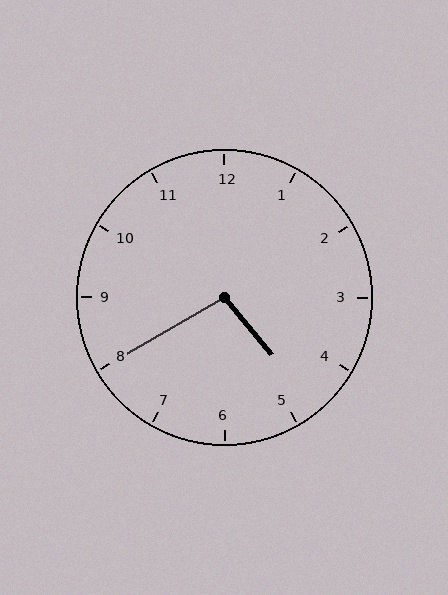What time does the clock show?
4:40.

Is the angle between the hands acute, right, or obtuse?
It is obtuse.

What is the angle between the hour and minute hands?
Approximately 100 degrees.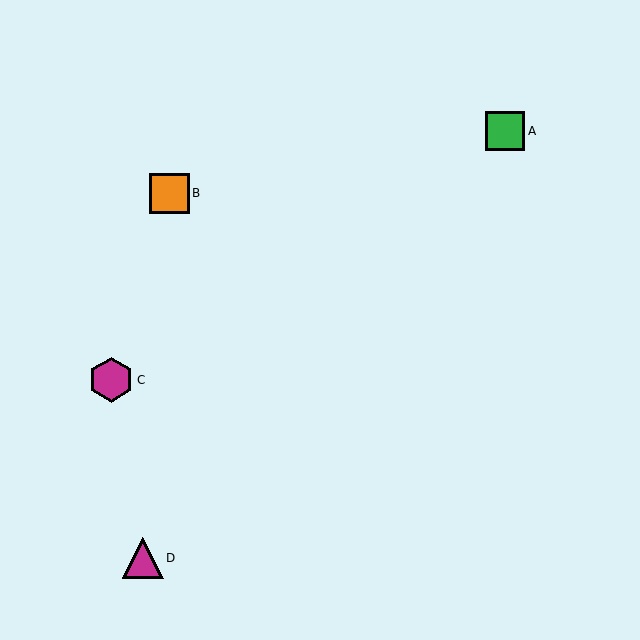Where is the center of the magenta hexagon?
The center of the magenta hexagon is at (111, 380).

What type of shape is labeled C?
Shape C is a magenta hexagon.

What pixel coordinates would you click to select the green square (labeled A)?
Click at (505, 131) to select the green square A.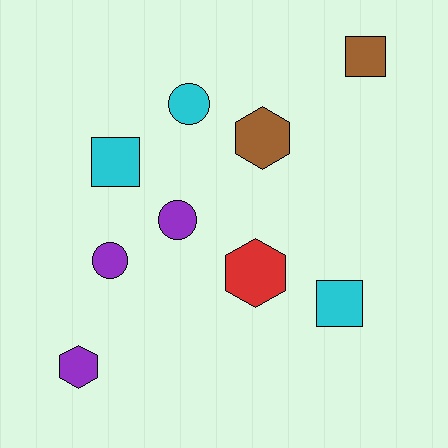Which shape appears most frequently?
Hexagon, with 3 objects.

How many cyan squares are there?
There are 2 cyan squares.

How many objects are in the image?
There are 9 objects.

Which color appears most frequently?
Purple, with 3 objects.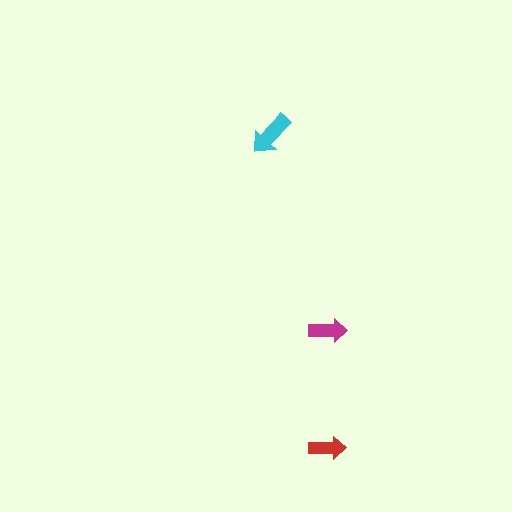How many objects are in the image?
There are 3 objects in the image.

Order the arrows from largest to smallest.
the cyan one, the magenta one, the red one.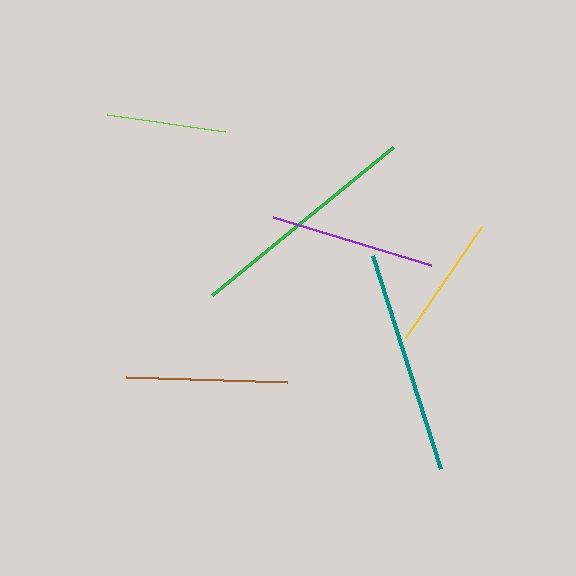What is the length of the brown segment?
The brown segment is approximately 161 pixels long.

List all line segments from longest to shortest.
From longest to shortest: green, teal, purple, brown, yellow, lime.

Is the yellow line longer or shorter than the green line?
The green line is longer than the yellow line.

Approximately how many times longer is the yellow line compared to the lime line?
The yellow line is approximately 1.1 times the length of the lime line.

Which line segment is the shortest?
The lime line is the shortest at approximately 120 pixels.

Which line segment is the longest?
The green line is the longest at approximately 234 pixels.